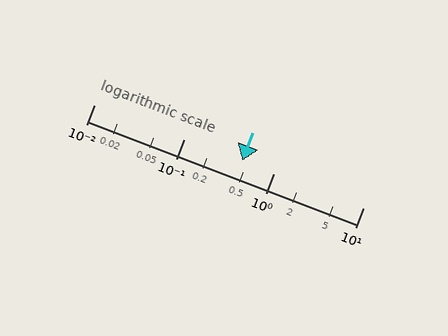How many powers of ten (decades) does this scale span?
The scale spans 3 decades, from 0.01 to 10.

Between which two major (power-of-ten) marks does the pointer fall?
The pointer is between 0.1 and 1.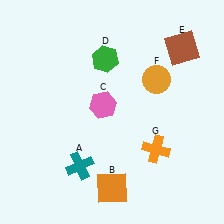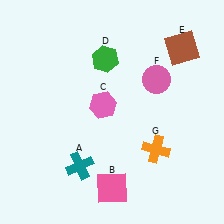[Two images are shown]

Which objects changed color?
B changed from orange to pink. F changed from orange to pink.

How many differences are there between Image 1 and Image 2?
There are 2 differences between the two images.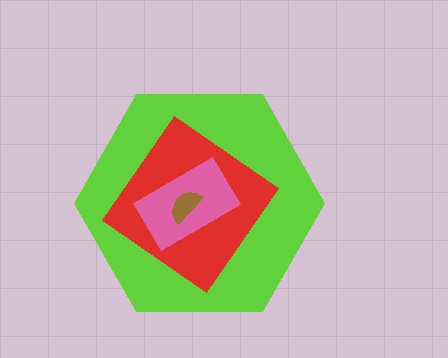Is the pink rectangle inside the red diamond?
Yes.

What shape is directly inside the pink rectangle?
The brown semicircle.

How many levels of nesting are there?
4.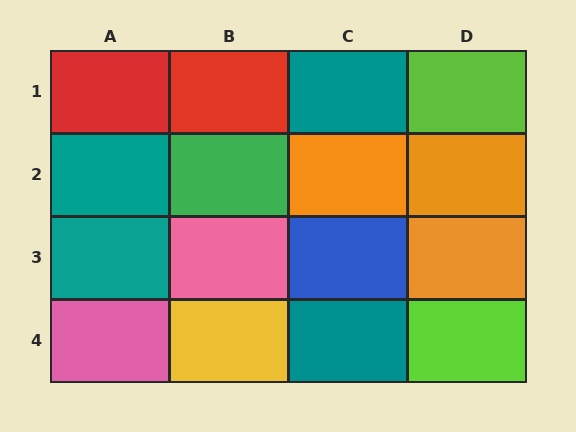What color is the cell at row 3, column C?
Blue.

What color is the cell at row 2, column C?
Orange.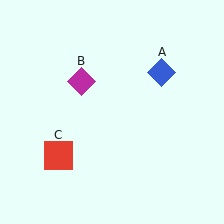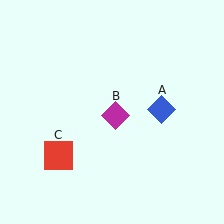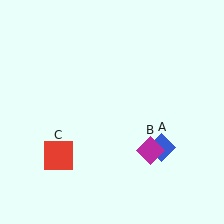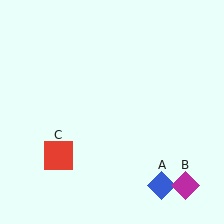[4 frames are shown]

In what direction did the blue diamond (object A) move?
The blue diamond (object A) moved down.